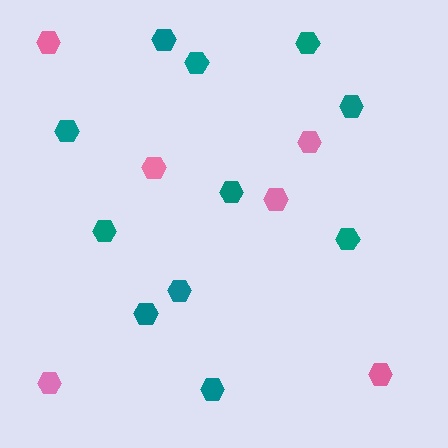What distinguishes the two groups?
There are 2 groups: one group of pink hexagons (6) and one group of teal hexagons (11).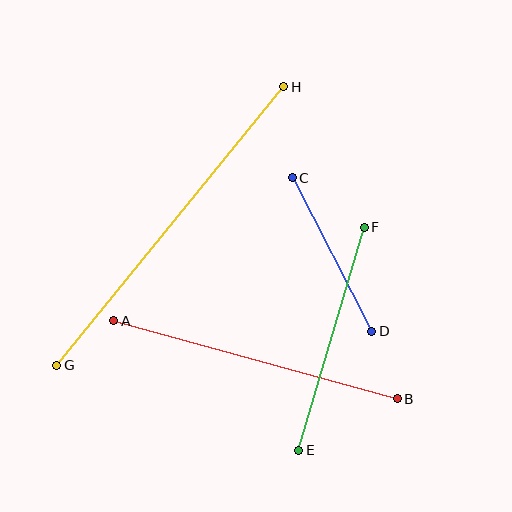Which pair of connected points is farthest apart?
Points G and H are farthest apart.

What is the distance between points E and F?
The distance is approximately 232 pixels.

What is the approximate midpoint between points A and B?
The midpoint is at approximately (256, 360) pixels.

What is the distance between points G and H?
The distance is approximately 359 pixels.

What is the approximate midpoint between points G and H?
The midpoint is at approximately (170, 226) pixels.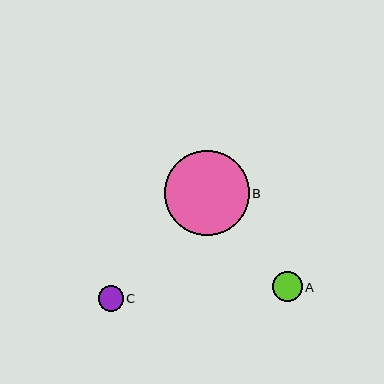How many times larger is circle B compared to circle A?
Circle B is approximately 2.9 times the size of circle A.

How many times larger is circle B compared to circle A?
Circle B is approximately 2.9 times the size of circle A.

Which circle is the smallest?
Circle C is the smallest with a size of approximately 25 pixels.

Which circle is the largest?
Circle B is the largest with a size of approximately 85 pixels.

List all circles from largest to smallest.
From largest to smallest: B, A, C.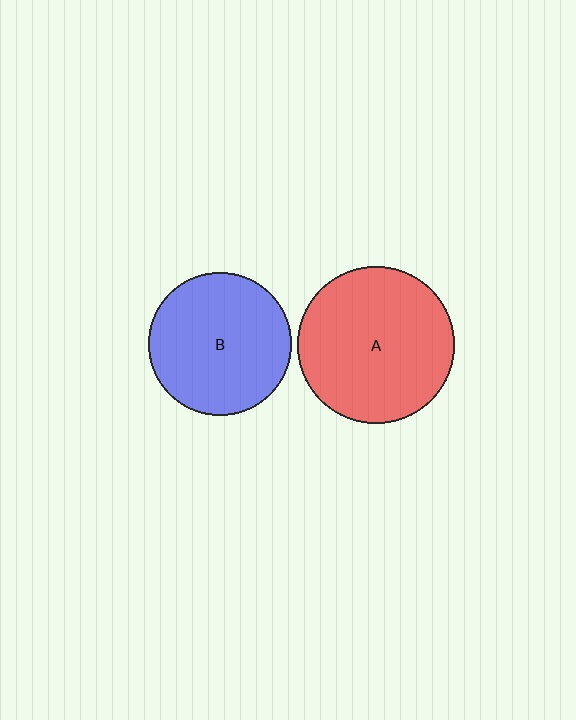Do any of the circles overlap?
No, none of the circles overlap.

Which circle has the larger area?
Circle A (red).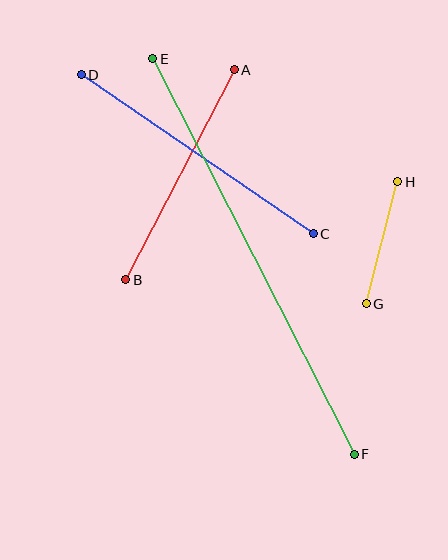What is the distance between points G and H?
The distance is approximately 126 pixels.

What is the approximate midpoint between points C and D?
The midpoint is at approximately (197, 154) pixels.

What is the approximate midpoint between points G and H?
The midpoint is at approximately (382, 243) pixels.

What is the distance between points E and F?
The distance is approximately 444 pixels.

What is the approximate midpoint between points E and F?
The midpoint is at approximately (253, 257) pixels.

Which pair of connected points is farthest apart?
Points E and F are farthest apart.